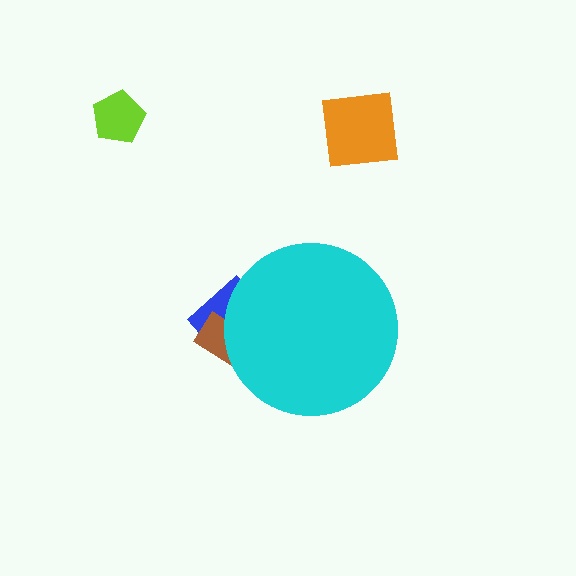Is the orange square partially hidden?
No, the orange square is fully visible.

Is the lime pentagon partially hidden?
No, the lime pentagon is fully visible.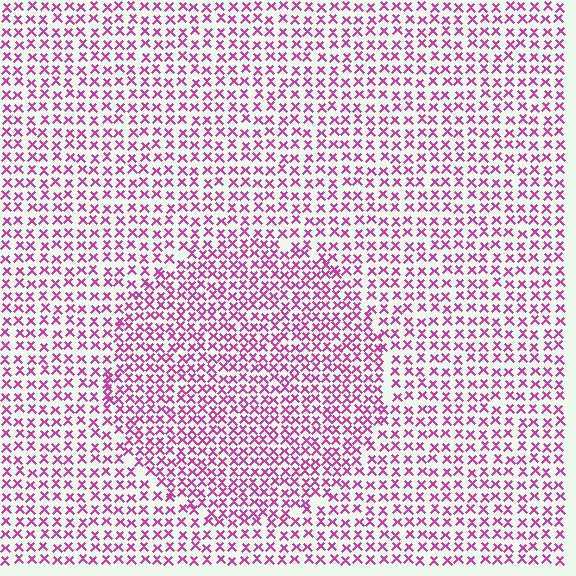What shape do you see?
I see a circle.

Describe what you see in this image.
The image contains small magenta elements arranged at two different densities. A circle-shaped region is visible where the elements are more densely packed than the surrounding area.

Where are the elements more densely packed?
The elements are more densely packed inside the circle boundary.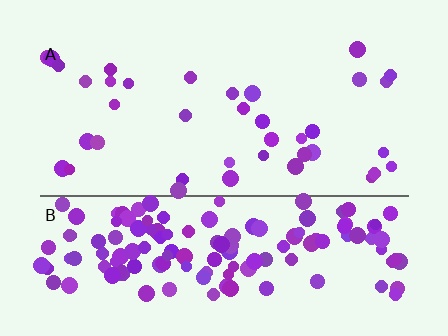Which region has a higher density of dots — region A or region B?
B (the bottom).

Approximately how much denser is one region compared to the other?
Approximately 4.2× — region B over region A.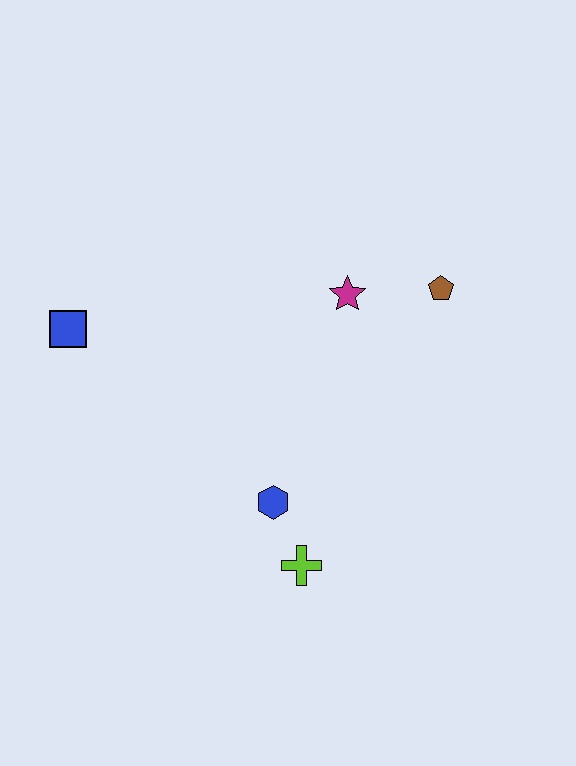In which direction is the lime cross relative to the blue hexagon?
The lime cross is below the blue hexagon.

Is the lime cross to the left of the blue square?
No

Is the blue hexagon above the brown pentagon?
No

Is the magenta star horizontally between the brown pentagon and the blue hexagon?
Yes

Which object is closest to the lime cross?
The blue hexagon is closest to the lime cross.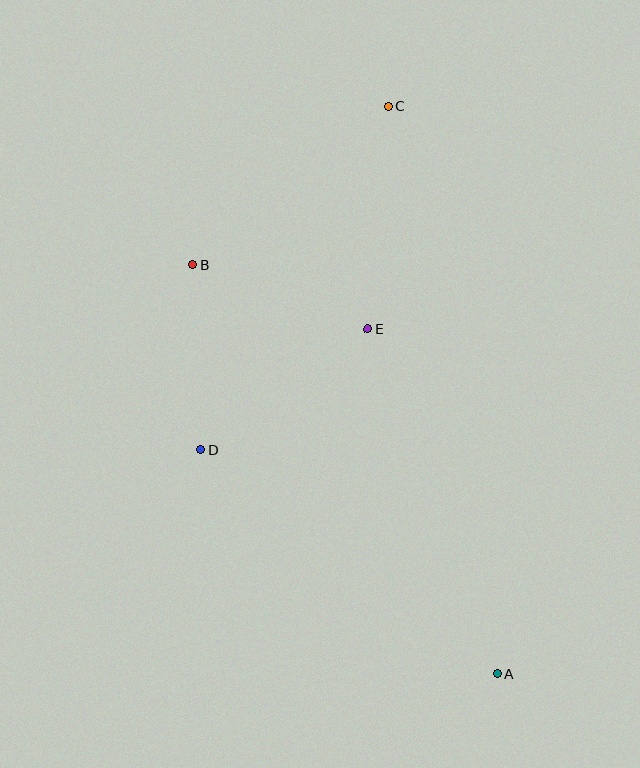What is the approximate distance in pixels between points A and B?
The distance between A and B is approximately 510 pixels.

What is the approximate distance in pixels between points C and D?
The distance between C and D is approximately 391 pixels.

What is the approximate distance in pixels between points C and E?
The distance between C and E is approximately 224 pixels.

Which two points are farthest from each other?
Points A and C are farthest from each other.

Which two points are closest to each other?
Points B and D are closest to each other.